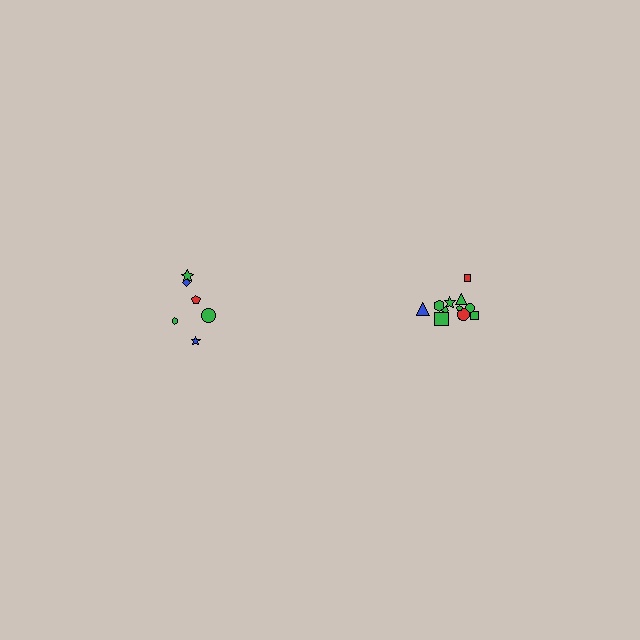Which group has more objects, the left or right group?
The right group.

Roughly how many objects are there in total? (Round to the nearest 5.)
Roughly 20 objects in total.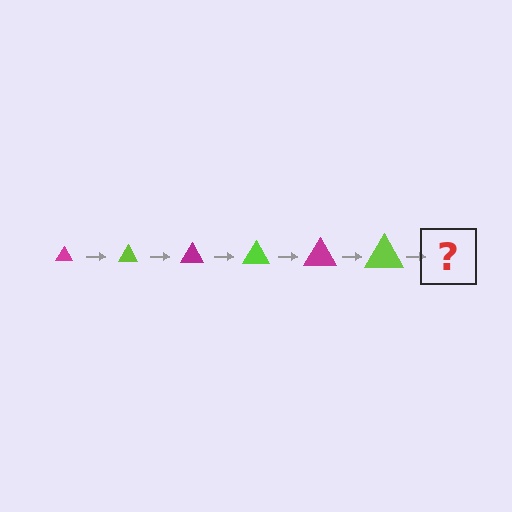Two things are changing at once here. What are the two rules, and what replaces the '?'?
The two rules are that the triangle grows larger each step and the color cycles through magenta and lime. The '?' should be a magenta triangle, larger than the previous one.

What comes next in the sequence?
The next element should be a magenta triangle, larger than the previous one.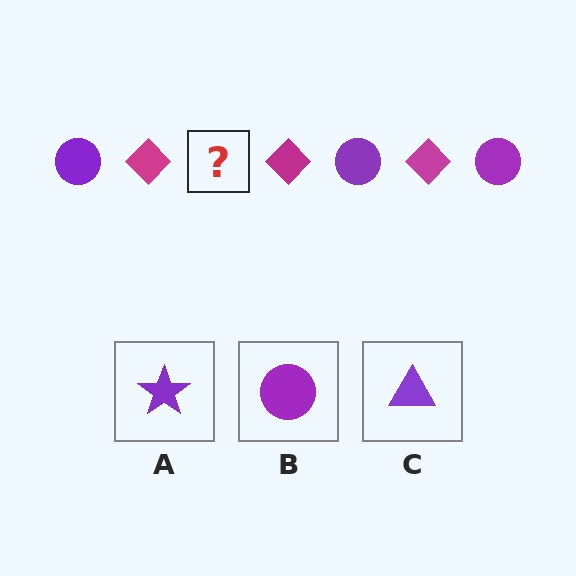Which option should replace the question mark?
Option B.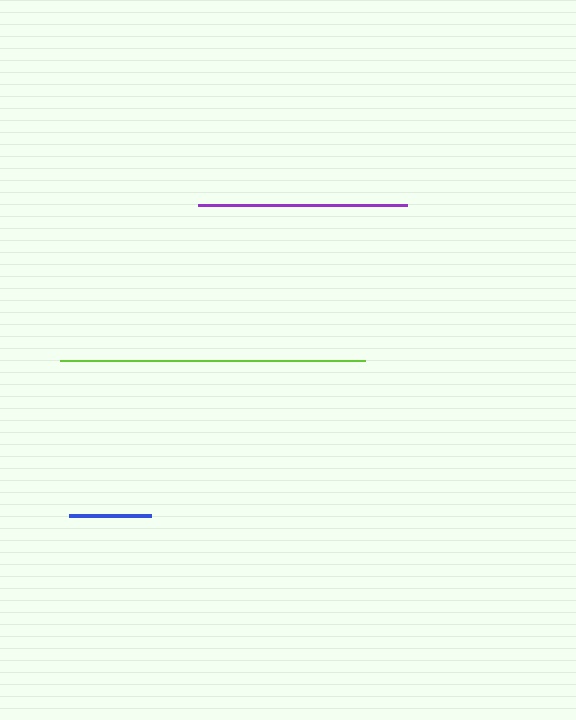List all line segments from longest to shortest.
From longest to shortest: lime, purple, blue.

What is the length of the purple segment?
The purple segment is approximately 209 pixels long.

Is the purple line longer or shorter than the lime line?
The lime line is longer than the purple line.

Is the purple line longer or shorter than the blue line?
The purple line is longer than the blue line.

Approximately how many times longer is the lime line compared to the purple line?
The lime line is approximately 1.5 times the length of the purple line.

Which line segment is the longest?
The lime line is the longest at approximately 305 pixels.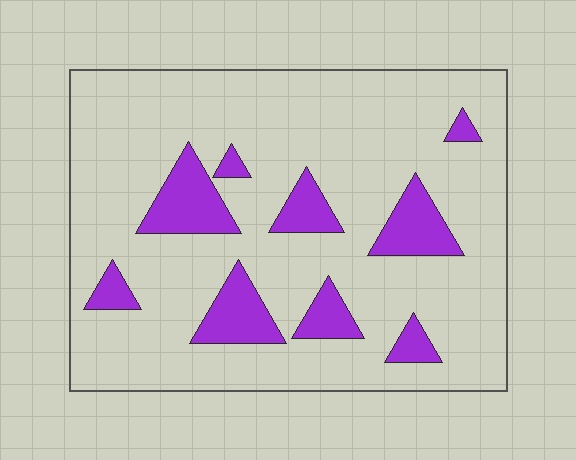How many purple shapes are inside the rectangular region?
9.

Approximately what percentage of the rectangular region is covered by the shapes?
Approximately 15%.